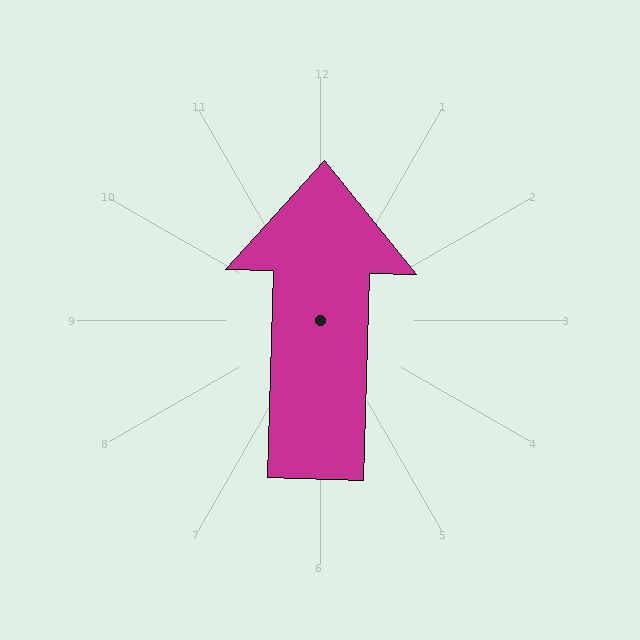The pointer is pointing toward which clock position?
Roughly 12 o'clock.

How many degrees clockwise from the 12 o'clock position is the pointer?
Approximately 2 degrees.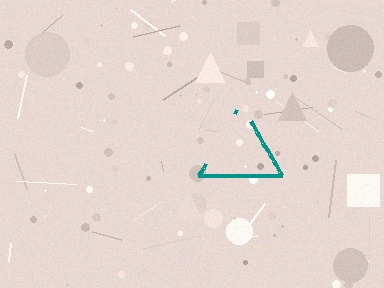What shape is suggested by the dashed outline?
The dashed outline suggests a triangle.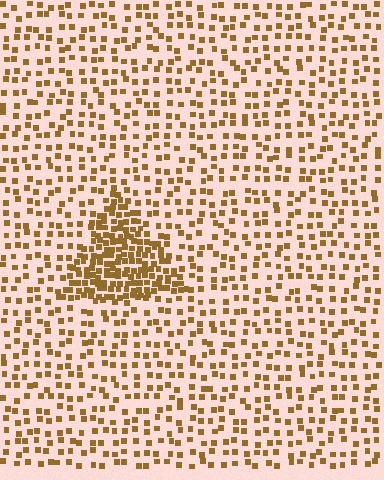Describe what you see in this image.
The image contains small brown elements arranged at two different densities. A triangle-shaped region is visible where the elements are more densely packed than the surrounding area.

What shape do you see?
I see a triangle.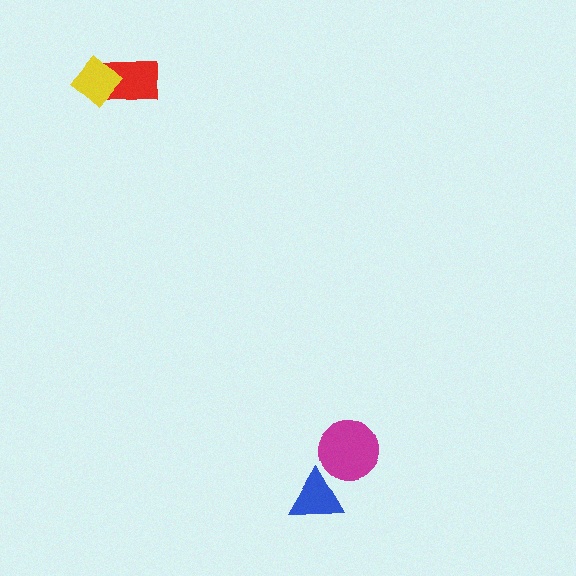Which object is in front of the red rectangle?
The yellow diamond is in front of the red rectangle.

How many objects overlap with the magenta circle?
0 objects overlap with the magenta circle.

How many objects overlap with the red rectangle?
1 object overlaps with the red rectangle.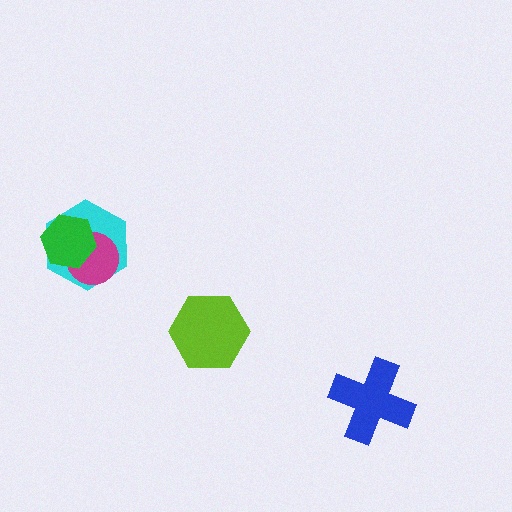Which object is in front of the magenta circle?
The green hexagon is in front of the magenta circle.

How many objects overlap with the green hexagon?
2 objects overlap with the green hexagon.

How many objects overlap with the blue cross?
0 objects overlap with the blue cross.